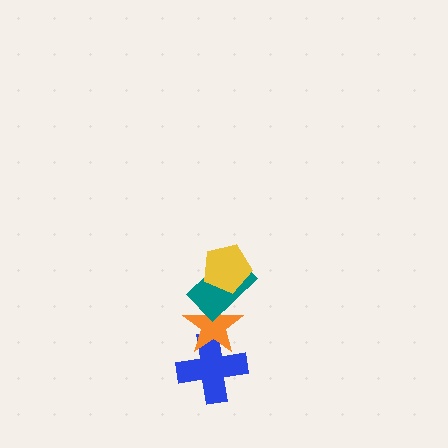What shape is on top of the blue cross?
The orange star is on top of the blue cross.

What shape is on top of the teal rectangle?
The yellow pentagon is on top of the teal rectangle.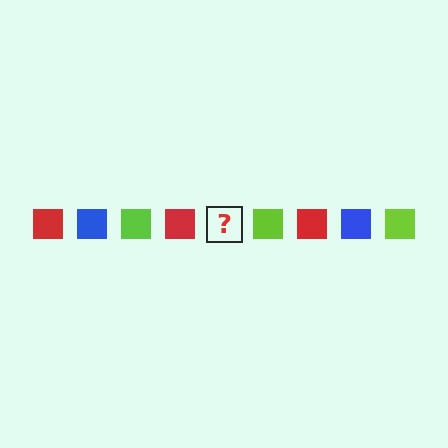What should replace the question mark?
The question mark should be replaced with a blue square.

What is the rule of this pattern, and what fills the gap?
The rule is that the pattern cycles through red, blue, lime squares. The gap should be filled with a blue square.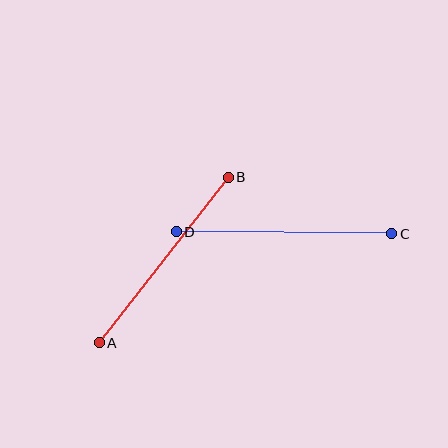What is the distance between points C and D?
The distance is approximately 216 pixels.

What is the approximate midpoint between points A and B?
The midpoint is at approximately (164, 260) pixels.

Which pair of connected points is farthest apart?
Points C and D are farthest apart.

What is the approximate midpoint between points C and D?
The midpoint is at approximately (284, 233) pixels.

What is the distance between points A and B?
The distance is approximately 210 pixels.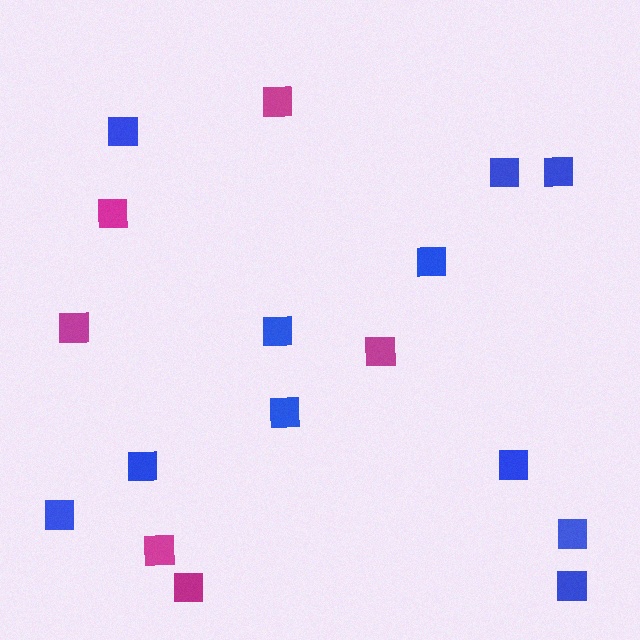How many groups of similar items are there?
There are 2 groups: one group of blue squares (11) and one group of magenta squares (6).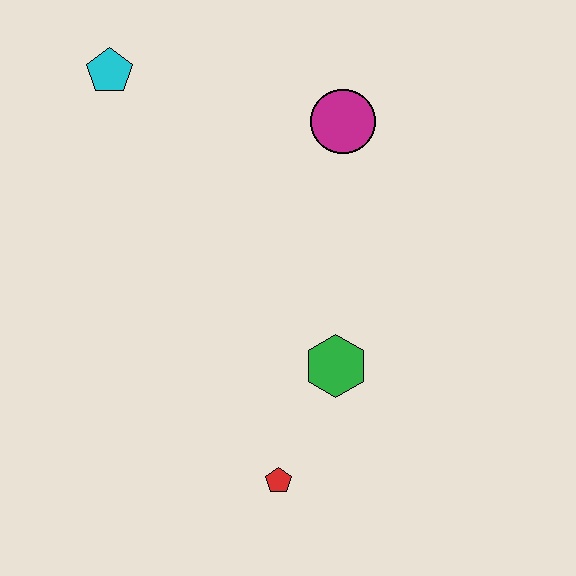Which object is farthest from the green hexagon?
The cyan pentagon is farthest from the green hexagon.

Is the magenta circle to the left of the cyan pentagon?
No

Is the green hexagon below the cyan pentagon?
Yes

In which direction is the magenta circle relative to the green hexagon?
The magenta circle is above the green hexagon.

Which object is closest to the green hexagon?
The red pentagon is closest to the green hexagon.